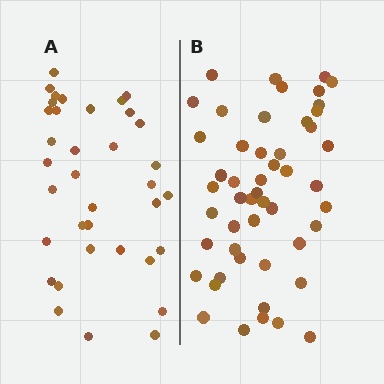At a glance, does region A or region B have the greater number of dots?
Region B (the right region) has more dots.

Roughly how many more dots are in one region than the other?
Region B has approximately 15 more dots than region A.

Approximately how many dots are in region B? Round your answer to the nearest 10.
About 50 dots.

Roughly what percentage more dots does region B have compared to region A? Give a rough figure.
About 40% more.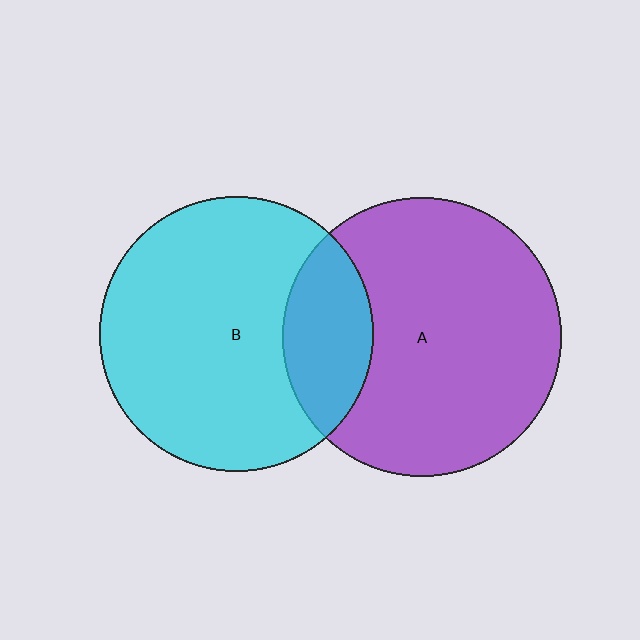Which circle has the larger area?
Circle A (purple).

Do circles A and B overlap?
Yes.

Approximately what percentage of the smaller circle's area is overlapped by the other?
Approximately 20%.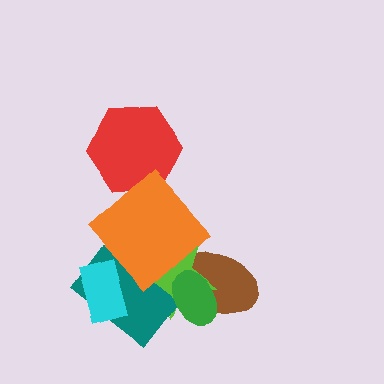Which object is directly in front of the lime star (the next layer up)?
The teal rectangle is directly in front of the lime star.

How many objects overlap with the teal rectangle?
3 objects overlap with the teal rectangle.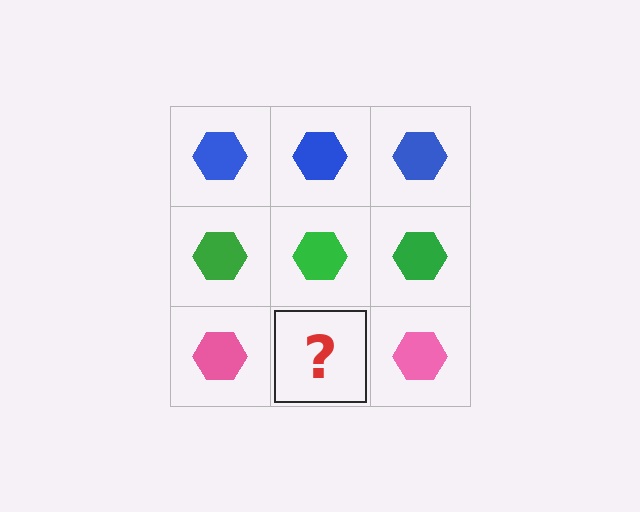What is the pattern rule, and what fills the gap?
The rule is that each row has a consistent color. The gap should be filled with a pink hexagon.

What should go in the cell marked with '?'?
The missing cell should contain a pink hexagon.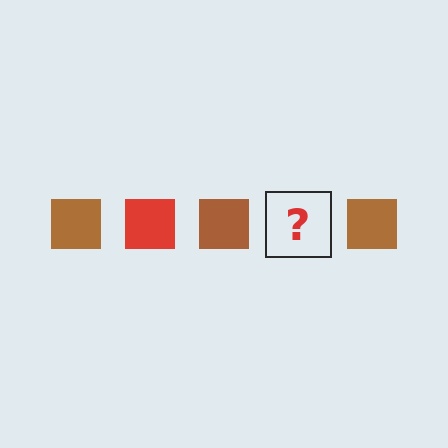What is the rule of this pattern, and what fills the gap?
The rule is that the pattern cycles through brown, red squares. The gap should be filled with a red square.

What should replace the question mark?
The question mark should be replaced with a red square.